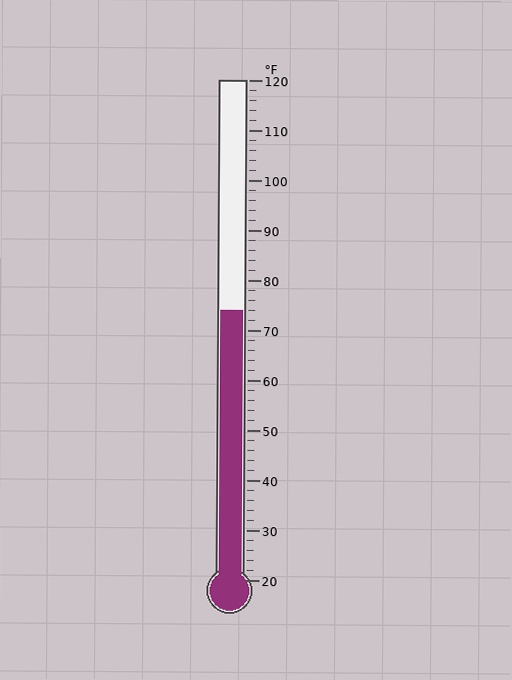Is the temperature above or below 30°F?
The temperature is above 30°F.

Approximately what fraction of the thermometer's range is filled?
The thermometer is filled to approximately 55% of its range.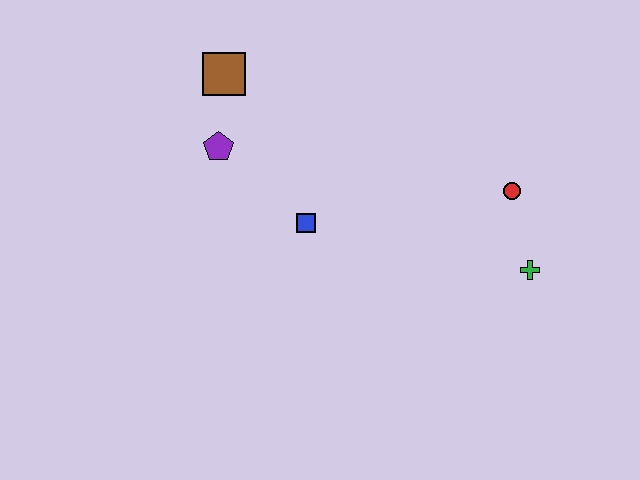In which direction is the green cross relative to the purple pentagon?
The green cross is to the right of the purple pentagon.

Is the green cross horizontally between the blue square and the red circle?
No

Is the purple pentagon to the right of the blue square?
No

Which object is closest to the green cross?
The red circle is closest to the green cross.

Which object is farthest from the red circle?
The brown square is farthest from the red circle.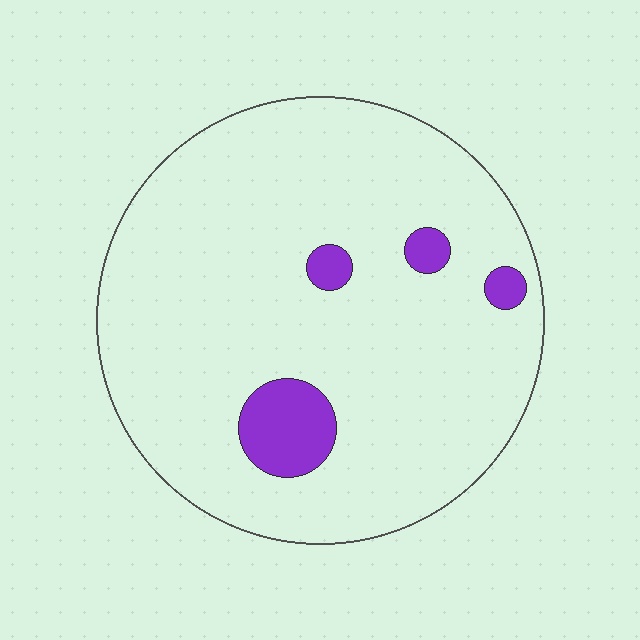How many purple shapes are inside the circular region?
4.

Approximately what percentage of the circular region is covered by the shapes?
Approximately 10%.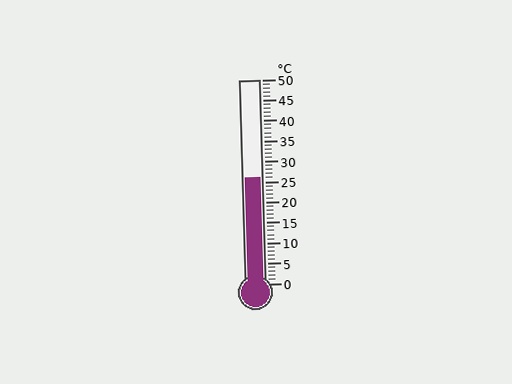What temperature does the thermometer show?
The thermometer shows approximately 26°C.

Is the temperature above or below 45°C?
The temperature is below 45°C.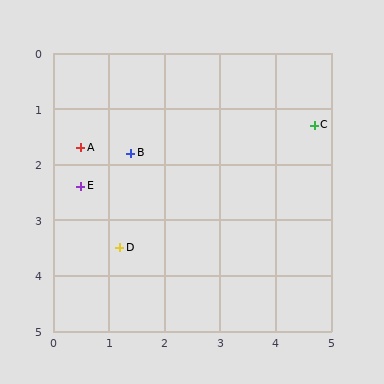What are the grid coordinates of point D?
Point D is at approximately (1.2, 3.5).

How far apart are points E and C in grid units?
Points E and C are about 4.3 grid units apart.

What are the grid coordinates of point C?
Point C is at approximately (4.7, 1.3).